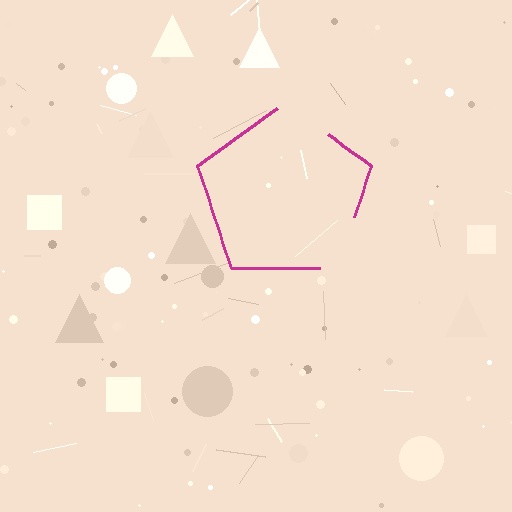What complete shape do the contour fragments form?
The contour fragments form a pentagon.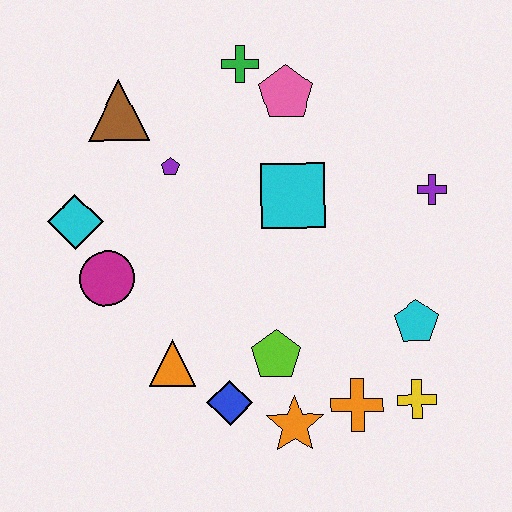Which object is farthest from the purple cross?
The cyan diamond is farthest from the purple cross.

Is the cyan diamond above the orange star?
Yes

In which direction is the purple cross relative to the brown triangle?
The purple cross is to the right of the brown triangle.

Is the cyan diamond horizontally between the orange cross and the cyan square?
No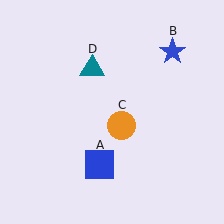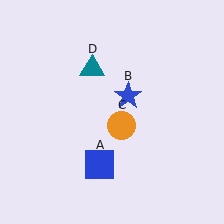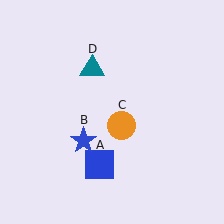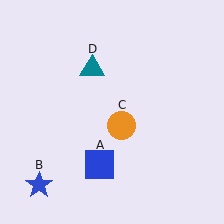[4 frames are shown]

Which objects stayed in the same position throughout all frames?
Blue square (object A) and orange circle (object C) and teal triangle (object D) remained stationary.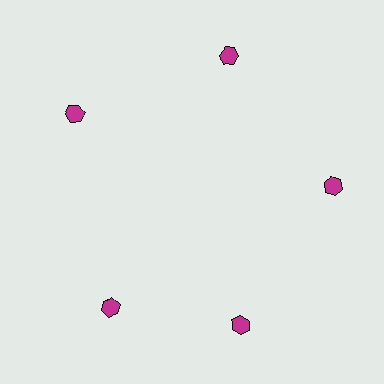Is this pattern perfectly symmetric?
No. The 5 magenta hexagons are arranged in a ring, but one element near the 8 o'clock position is rotated out of alignment along the ring, breaking the 5-fold rotational symmetry.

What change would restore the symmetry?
The symmetry would be restored by rotating it back into even spacing with its neighbors so that all 5 hexagons sit at equal angles and equal distance from the center.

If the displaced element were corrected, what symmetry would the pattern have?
It would have 5-fold rotational symmetry — the pattern would map onto itself every 72 degrees.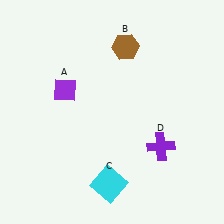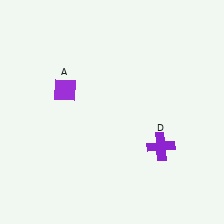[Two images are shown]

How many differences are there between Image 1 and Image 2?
There are 2 differences between the two images.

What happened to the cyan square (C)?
The cyan square (C) was removed in Image 2. It was in the bottom-left area of Image 1.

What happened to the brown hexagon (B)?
The brown hexagon (B) was removed in Image 2. It was in the top-right area of Image 1.